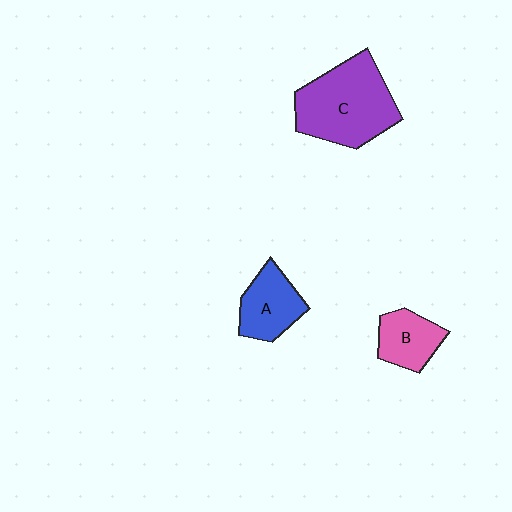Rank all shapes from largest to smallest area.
From largest to smallest: C (purple), A (blue), B (pink).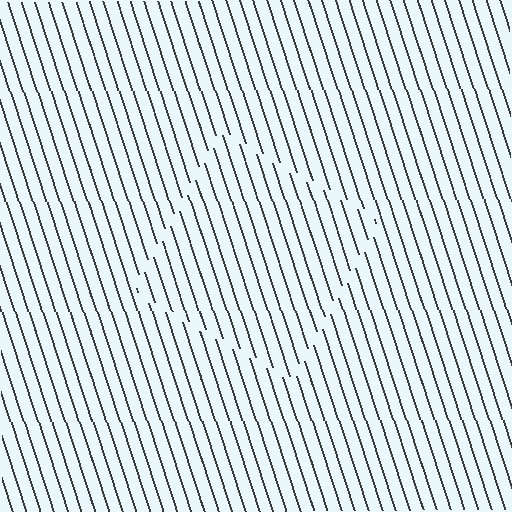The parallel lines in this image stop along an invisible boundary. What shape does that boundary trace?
An illusory square. The interior of the shape contains the same grating, shifted by half a period — the contour is defined by the phase discontinuity where line-ends from the inner and outer gratings abut.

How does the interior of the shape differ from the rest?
The interior of the shape contains the same grating, shifted by half a period — the contour is defined by the phase discontinuity where line-ends from the inner and outer gratings abut.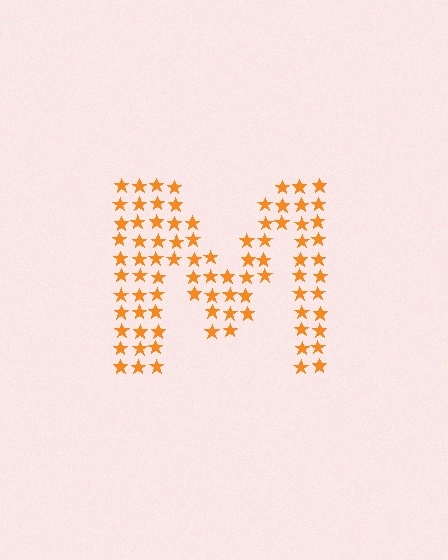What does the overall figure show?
The overall figure shows the letter M.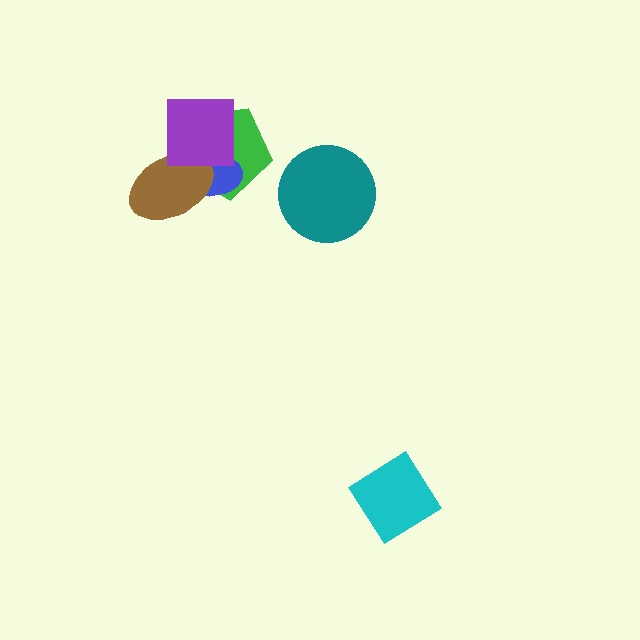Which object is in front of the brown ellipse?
The purple square is in front of the brown ellipse.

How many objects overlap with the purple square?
3 objects overlap with the purple square.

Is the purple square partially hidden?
No, no other shape covers it.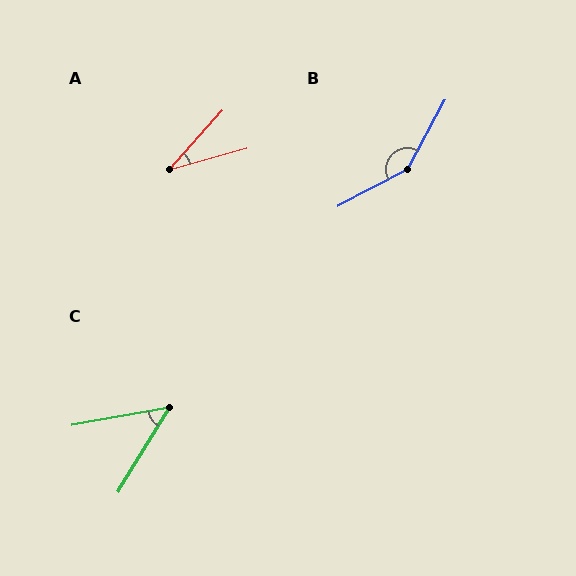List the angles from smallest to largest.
A (32°), C (48°), B (146°).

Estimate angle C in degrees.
Approximately 48 degrees.